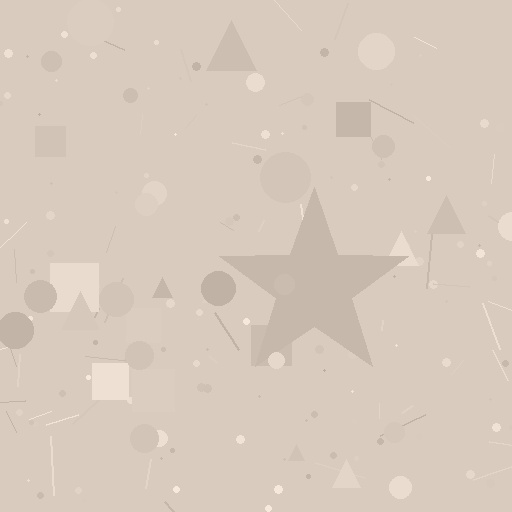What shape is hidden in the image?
A star is hidden in the image.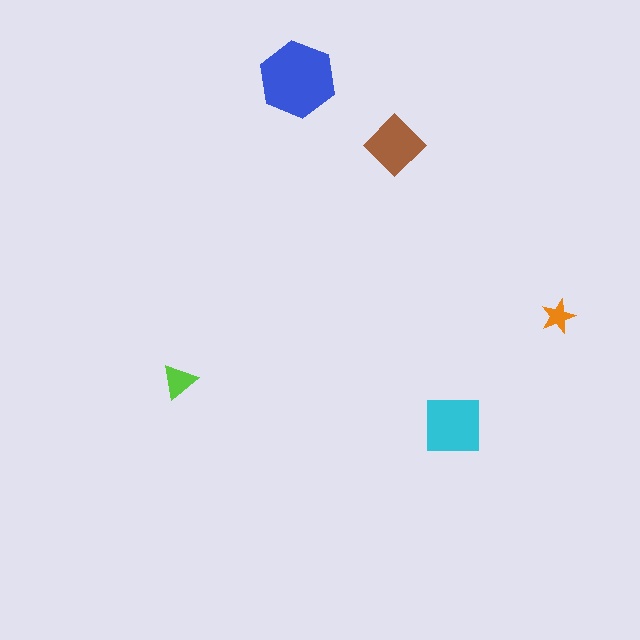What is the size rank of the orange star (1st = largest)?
5th.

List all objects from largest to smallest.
The blue hexagon, the cyan square, the brown diamond, the lime triangle, the orange star.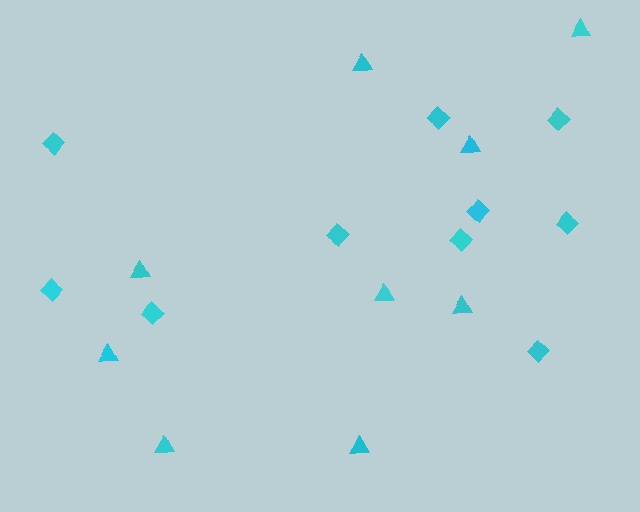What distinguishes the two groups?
There are 2 groups: one group of triangles (9) and one group of diamonds (10).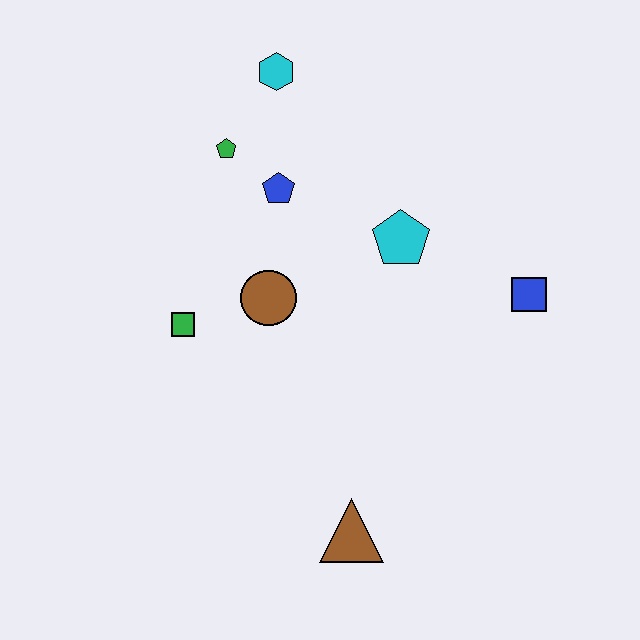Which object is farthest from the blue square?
The green square is farthest from the blue square.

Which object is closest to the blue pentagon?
The green pentagon is closest to the blue pentagon.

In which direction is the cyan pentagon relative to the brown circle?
The cyan pentagon is to the right of the brown circle.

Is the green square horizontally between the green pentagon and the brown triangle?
No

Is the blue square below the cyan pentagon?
Yes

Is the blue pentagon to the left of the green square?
No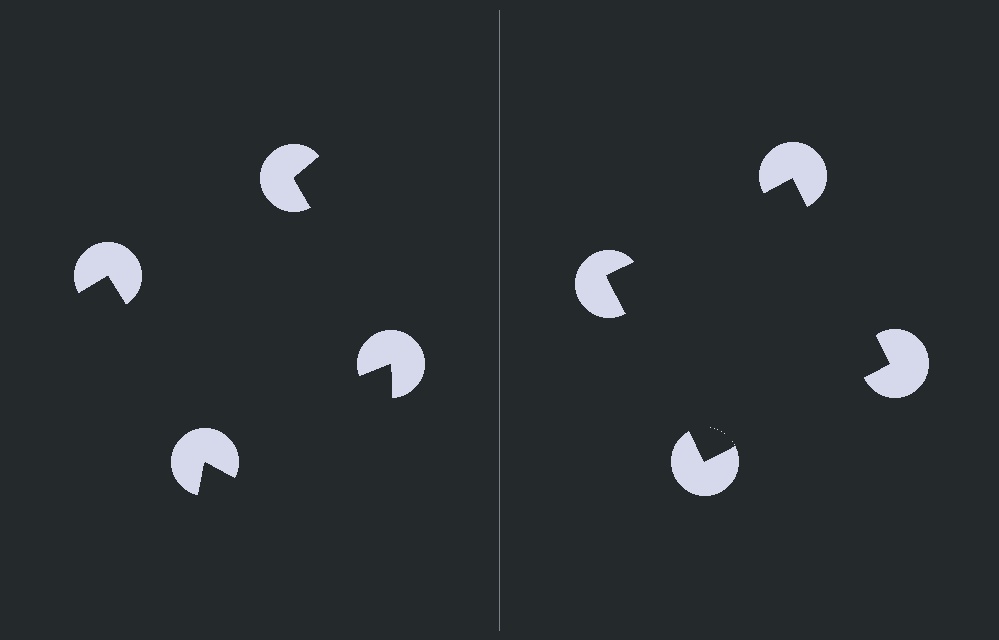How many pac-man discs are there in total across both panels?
8 — 4 on each side.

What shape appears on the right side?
An illusory square.